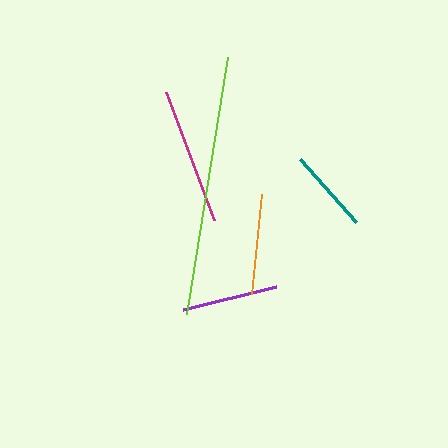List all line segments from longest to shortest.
From longest to shortest: lime, magenta, orange, purple, teal.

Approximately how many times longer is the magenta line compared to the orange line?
The magenta line is approximately 1.4 times the length of the orange line.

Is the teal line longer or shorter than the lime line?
The lime line is longer than the teal line.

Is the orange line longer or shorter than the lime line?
The lime line is longer than the orange line.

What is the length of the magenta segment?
The magenta segment is approximately 137 pixels long.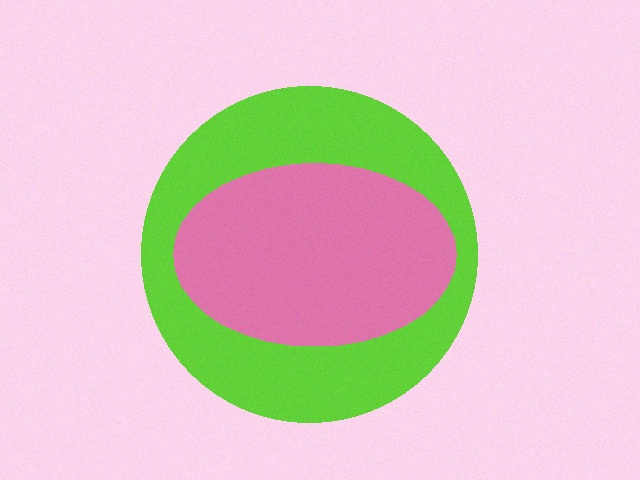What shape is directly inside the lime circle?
The pink ellipse.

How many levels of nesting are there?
2.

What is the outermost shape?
The lime circle.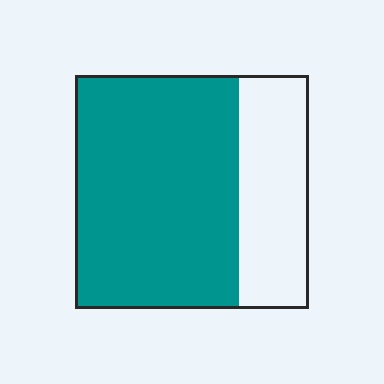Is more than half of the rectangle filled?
Yes.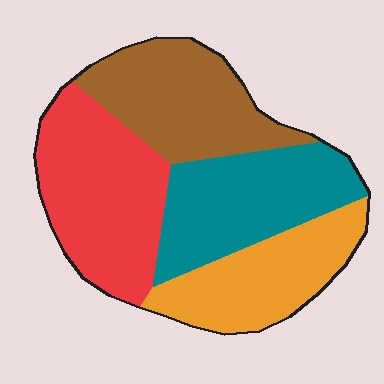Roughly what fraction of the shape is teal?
Teal covers about 25% of the shape.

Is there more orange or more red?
Red.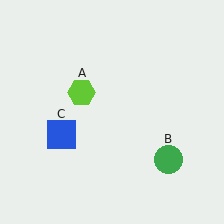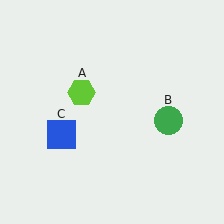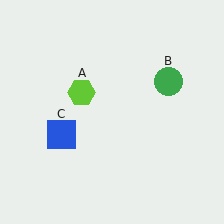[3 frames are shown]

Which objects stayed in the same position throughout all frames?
Lime hexagon (object A) and blue square (object C) remained stationary.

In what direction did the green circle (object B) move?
The green circle (object B) moved up.